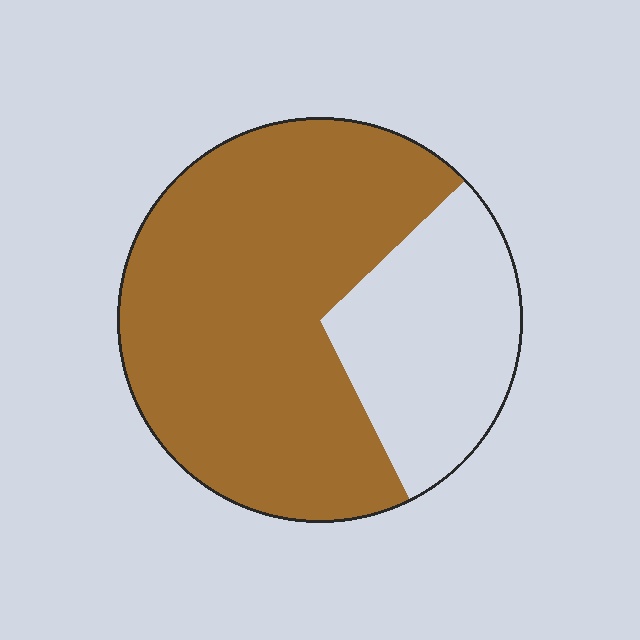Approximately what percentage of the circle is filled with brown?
Approximately 70%.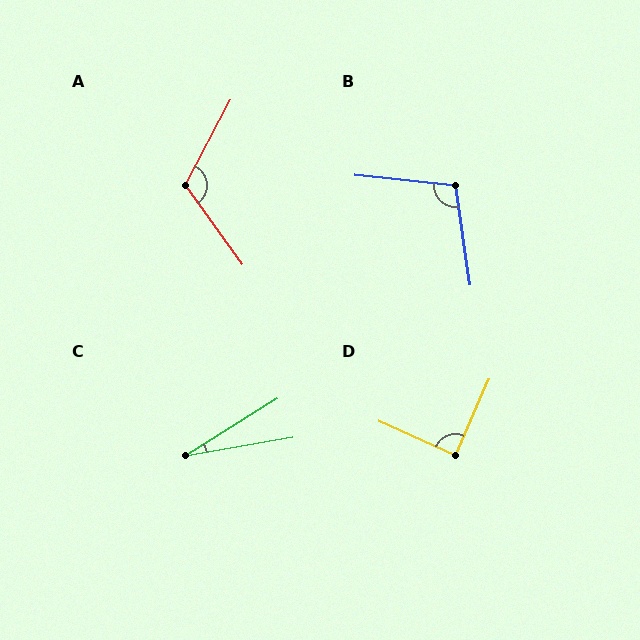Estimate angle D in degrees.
Approximately 89 degrees.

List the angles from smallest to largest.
C (22°), D (89°), B (104°), A (117°).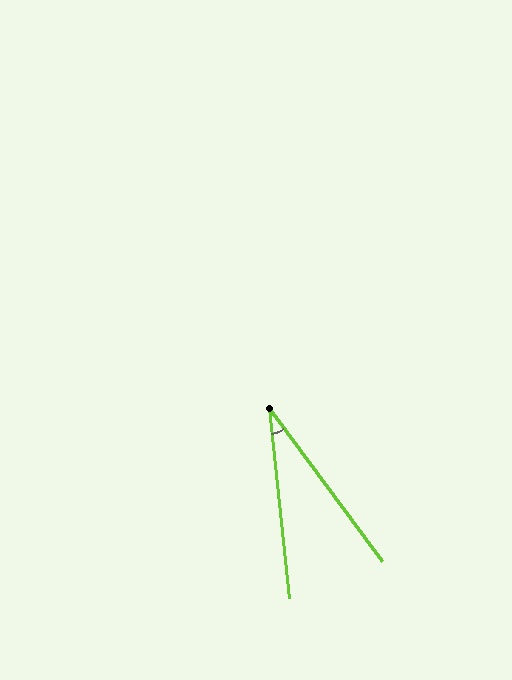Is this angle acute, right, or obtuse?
It is acute.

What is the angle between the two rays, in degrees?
Approximately 30 degrees.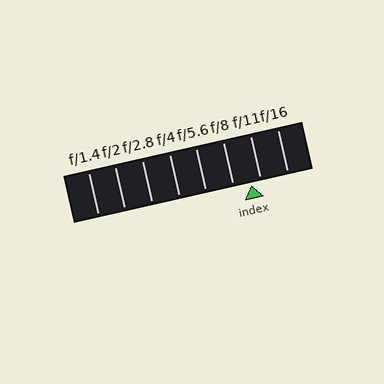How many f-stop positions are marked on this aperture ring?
There are 8 f-stop positions marked.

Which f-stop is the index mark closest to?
The index mark is closest to f/11.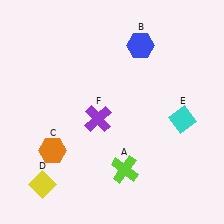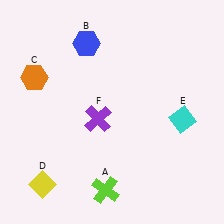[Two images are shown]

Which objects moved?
The objects that moved are: the lime cross (A), the blue hexagon (B), the orange hexagon (C).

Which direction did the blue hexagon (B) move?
The blue hexagon (B) moved left.